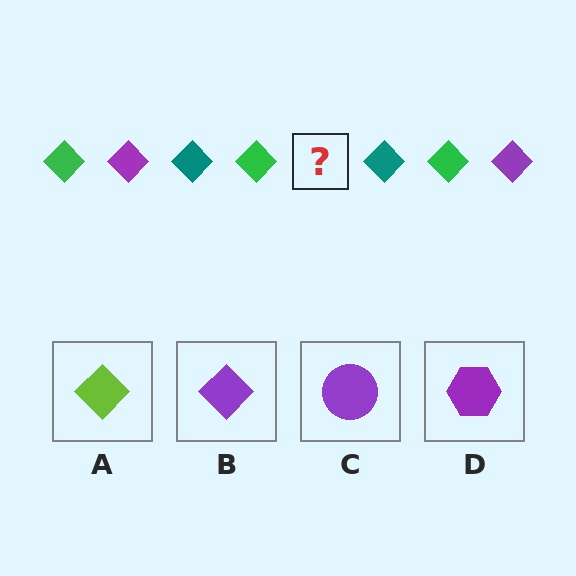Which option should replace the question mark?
Option B.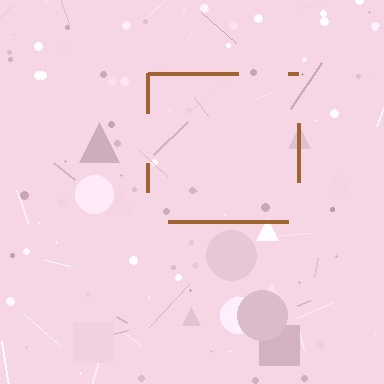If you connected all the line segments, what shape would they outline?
They would outline a square.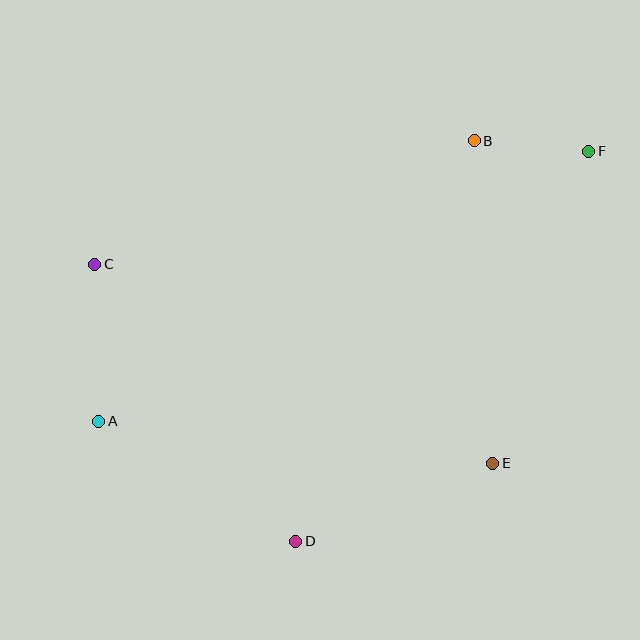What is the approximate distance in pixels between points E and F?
The distance between E and F is approximately 326 pixels.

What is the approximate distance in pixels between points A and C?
The distance between A and C is approximately 157 pixels.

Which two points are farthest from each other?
Points A and F are farthest from each other.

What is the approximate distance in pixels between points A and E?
The distance between A and E is approximately 396 pixels.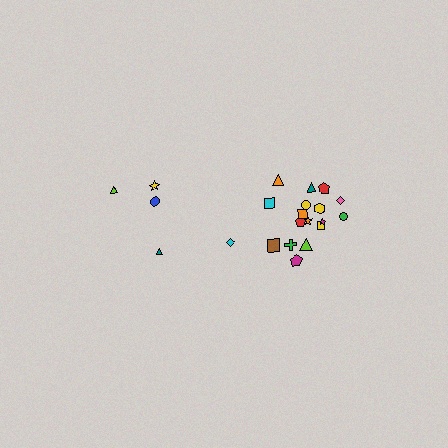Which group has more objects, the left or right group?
The right group.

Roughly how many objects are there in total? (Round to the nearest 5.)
Roughly 20 objects in total.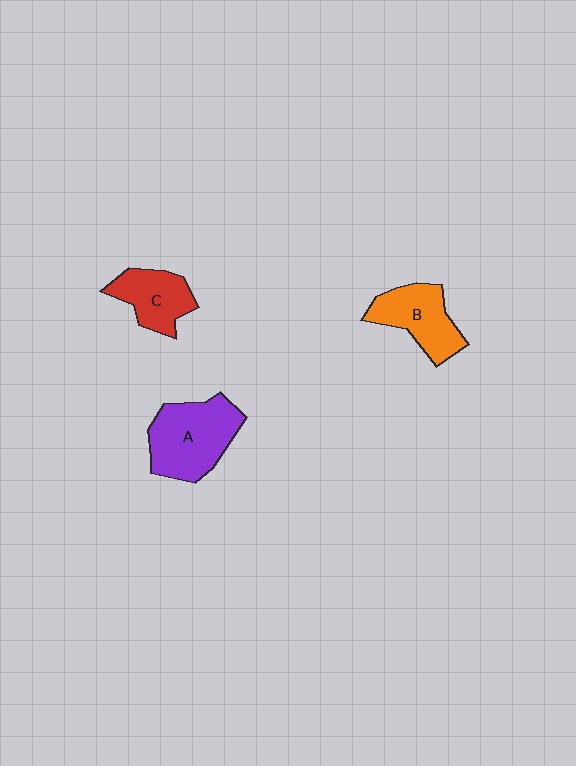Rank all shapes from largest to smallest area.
From largest to smallest: A (purple), B (orange), C (red).